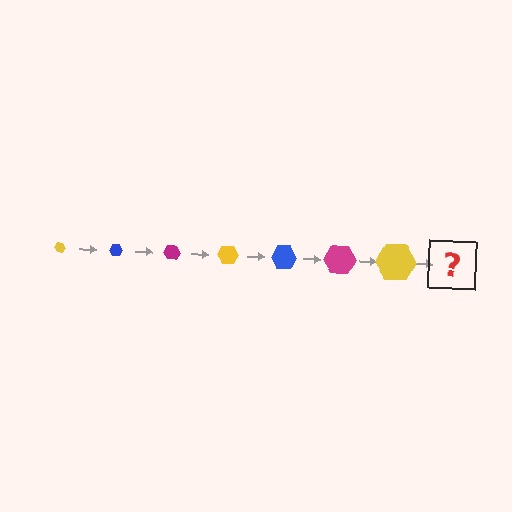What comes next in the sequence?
The next element should be a blue hexagon, larger than the previous one.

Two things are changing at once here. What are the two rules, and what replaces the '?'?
The two rules are that the hexagon grows larger each step and the color cycles through yellow, blue, and magenta. The '?' should be a blue hexagon, larger than the previous one.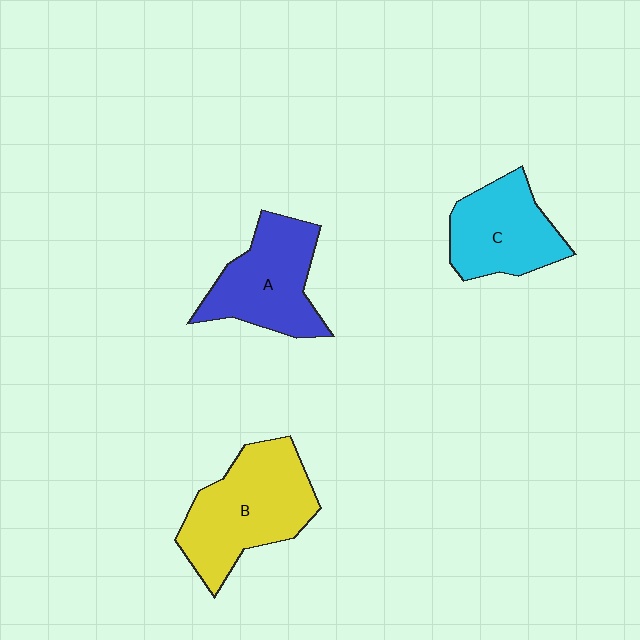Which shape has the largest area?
Shape B (yellow).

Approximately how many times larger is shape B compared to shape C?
Approximately 1.4 times.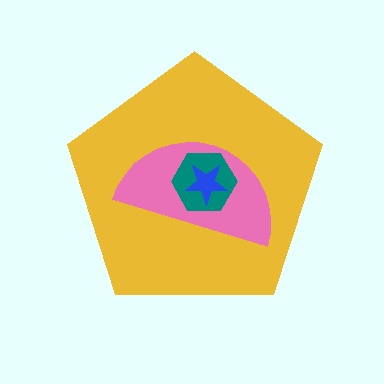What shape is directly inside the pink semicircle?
The teal hexagon.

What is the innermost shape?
The blue star.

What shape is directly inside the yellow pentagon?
The pink semicircle.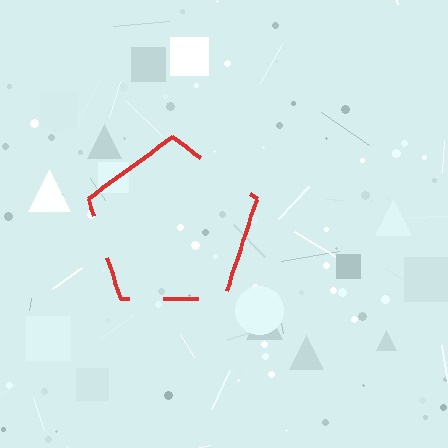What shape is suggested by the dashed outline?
The dashed outline suggests a pentagon.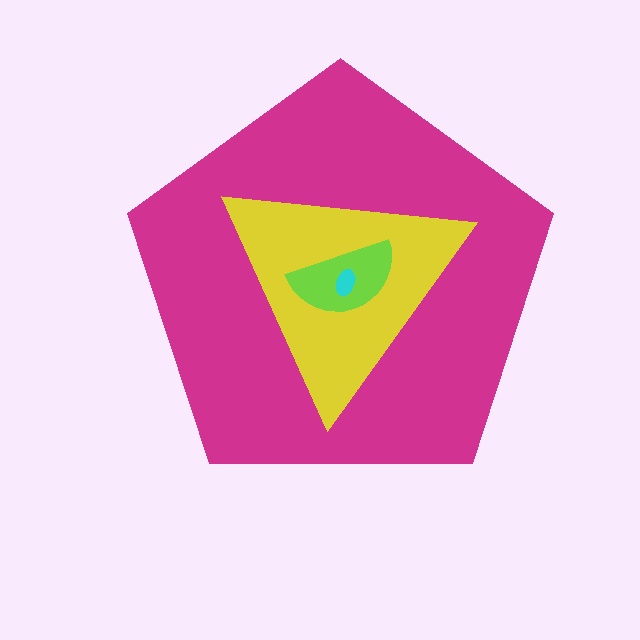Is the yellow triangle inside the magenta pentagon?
Yes.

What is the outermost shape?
The magenta pentagon.